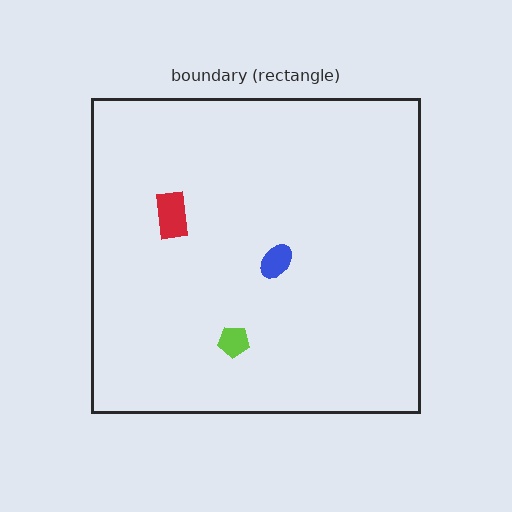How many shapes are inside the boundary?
3 inside, 0 outside.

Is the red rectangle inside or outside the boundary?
Inside.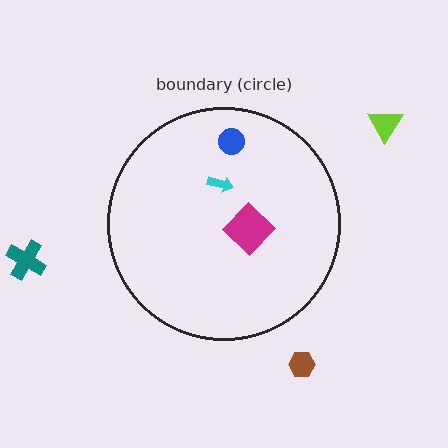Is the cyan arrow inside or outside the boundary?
Inside.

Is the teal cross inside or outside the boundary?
Outside.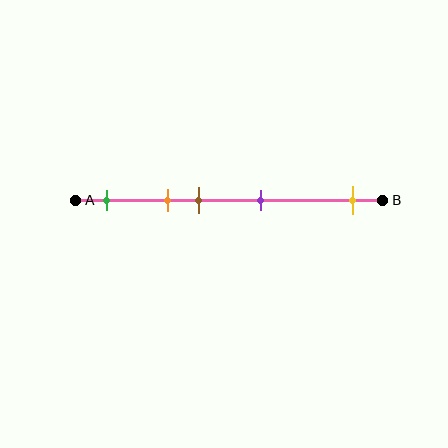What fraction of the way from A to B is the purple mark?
The purple mark is approximately 60% (0.6) of the way from A to B.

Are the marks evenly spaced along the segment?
No, the marks are not evenly spaced.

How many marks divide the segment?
There are 5 marks dividing the segment.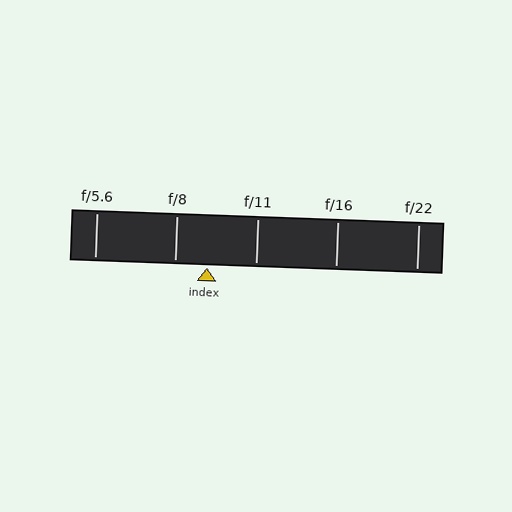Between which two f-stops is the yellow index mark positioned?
The index mark is between f/8 and f/11.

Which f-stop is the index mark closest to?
The index mark is closest to f/8.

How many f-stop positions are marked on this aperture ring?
There are 5 f-stop positions marked.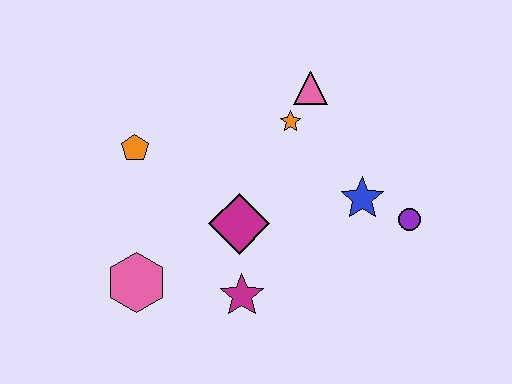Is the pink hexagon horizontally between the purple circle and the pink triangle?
No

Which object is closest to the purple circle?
The blue star is closest to the purple circle.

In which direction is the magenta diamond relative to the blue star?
The magenta diamond is to the left of the blue star.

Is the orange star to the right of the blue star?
No